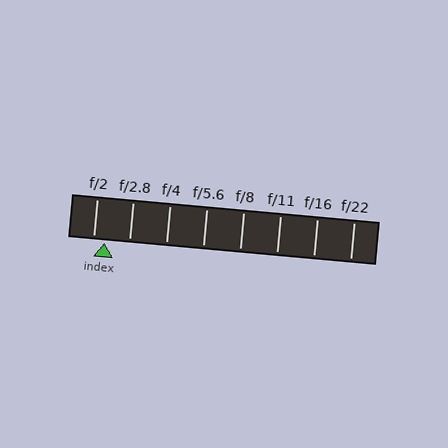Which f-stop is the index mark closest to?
The index mark is closest to f/2.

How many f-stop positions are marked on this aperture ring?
There are 8 f-stop positions marked.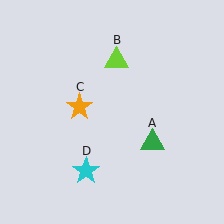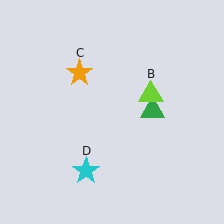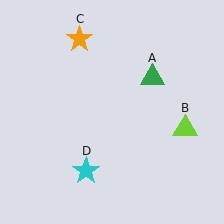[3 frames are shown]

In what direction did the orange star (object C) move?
The orange star (object C) moved up.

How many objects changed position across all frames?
3 objects changed position: green triangle (object A), lime triangle (object B), orange star (object C).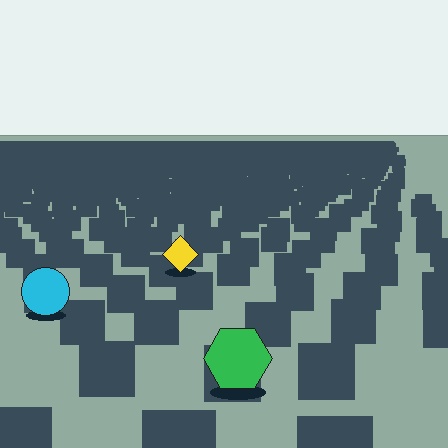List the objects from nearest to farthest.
From nearest to farthest: the green hexagon, the cyan circle, the yellow diamond.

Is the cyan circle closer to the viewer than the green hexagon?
No. The green hexagon is closer — you can tell from the texture gradient: the ground texture is coarser near it.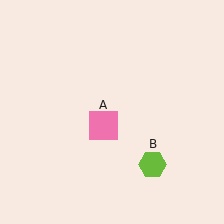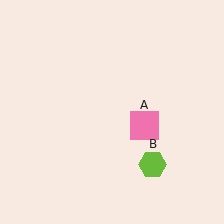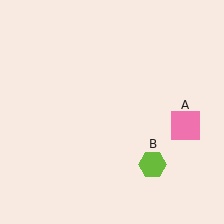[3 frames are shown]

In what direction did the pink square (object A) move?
The pink square (object A) moved right.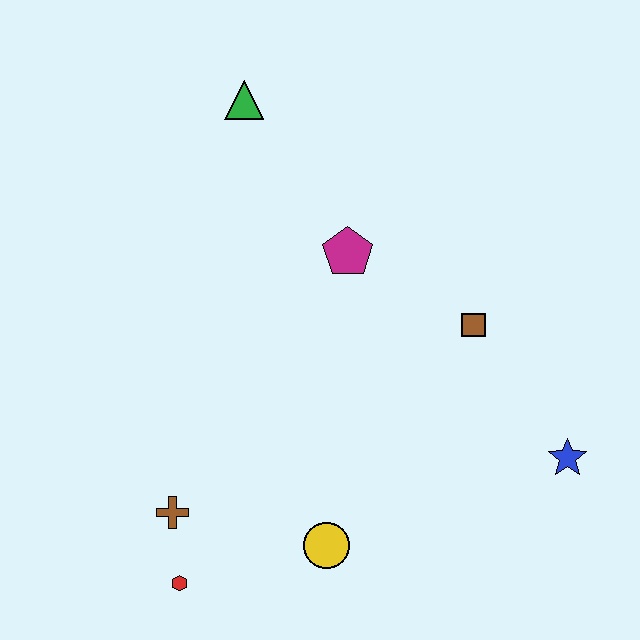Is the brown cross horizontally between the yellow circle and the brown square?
No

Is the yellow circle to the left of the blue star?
Yes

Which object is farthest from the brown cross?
The green triangle is farthest from the brown cross.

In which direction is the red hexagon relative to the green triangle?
The red hexagon is below the green triangle.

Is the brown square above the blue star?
Yes